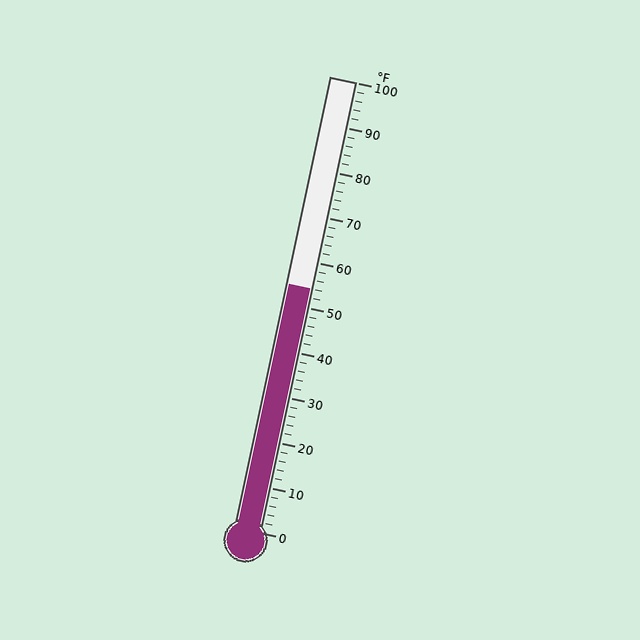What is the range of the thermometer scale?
The thermometer scale ranges from 0°F to 100°F.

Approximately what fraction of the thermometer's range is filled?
The thermometer is filled to approximately 55% of its range.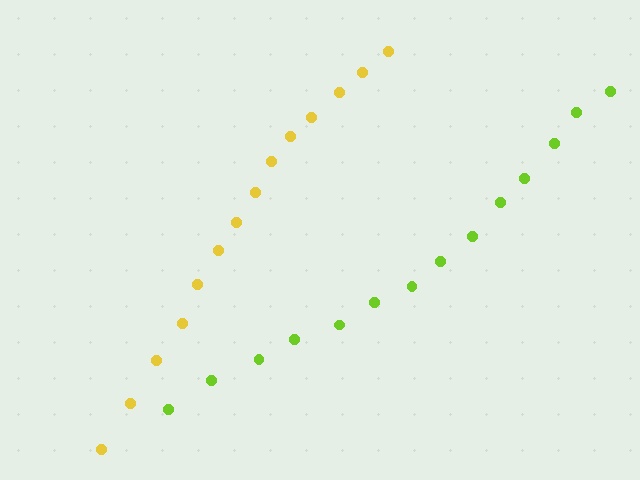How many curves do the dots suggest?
There are 2 distinct paths.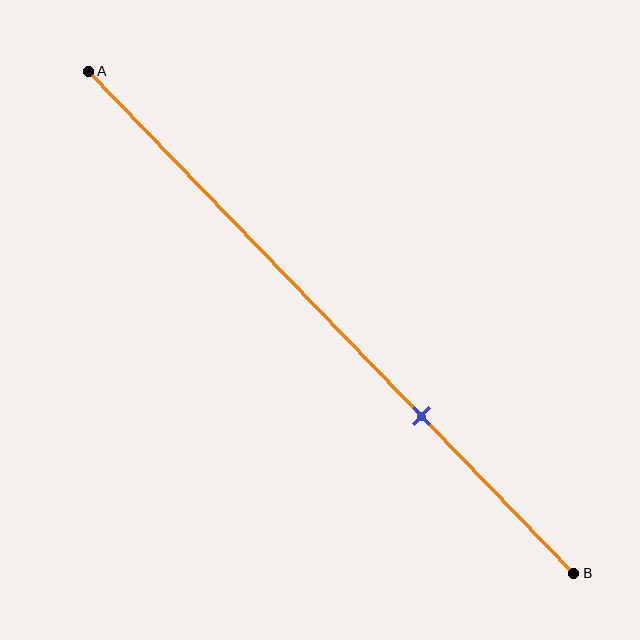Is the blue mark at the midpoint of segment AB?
No, the mark is at about 70% from A, not at the 50% midpoint.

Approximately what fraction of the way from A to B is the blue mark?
The blue mark is approximately 70% of the way from A to B.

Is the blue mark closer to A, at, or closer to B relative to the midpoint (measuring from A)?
The blue mark is closer to point B than the midpoint of segment AB.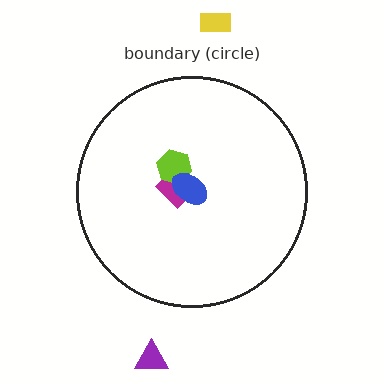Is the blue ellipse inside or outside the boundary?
Inside.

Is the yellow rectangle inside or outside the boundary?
Outside.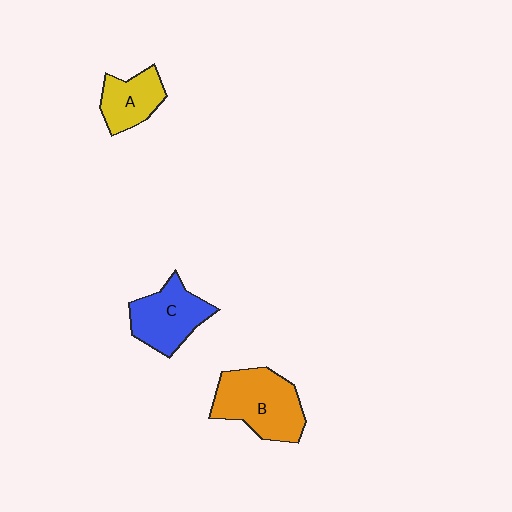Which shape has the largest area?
Shape B (orange).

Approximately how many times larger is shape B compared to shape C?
Approximately 1.3 times.